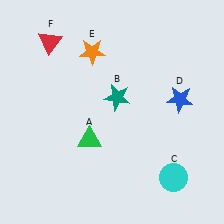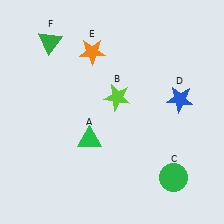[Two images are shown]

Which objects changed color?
B changed from teal to lime. C changed from cyan to green. F changed from red to green.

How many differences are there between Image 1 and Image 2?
There are 3 differences between the two images.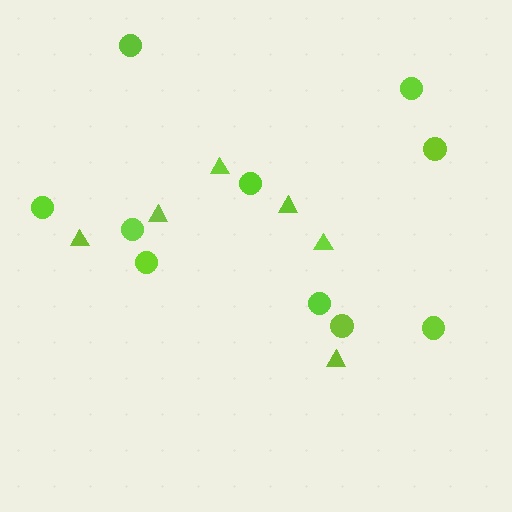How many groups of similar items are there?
There are 2 groups: one group of triangles (6) and one group of circles (10).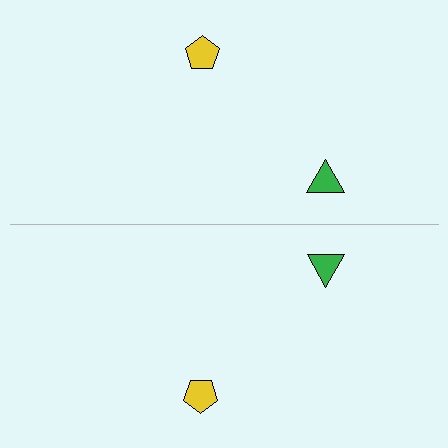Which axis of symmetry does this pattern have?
The pattern has a horizontal axis of symmetry running through the center of the image.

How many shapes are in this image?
There are 4 shapes in this image.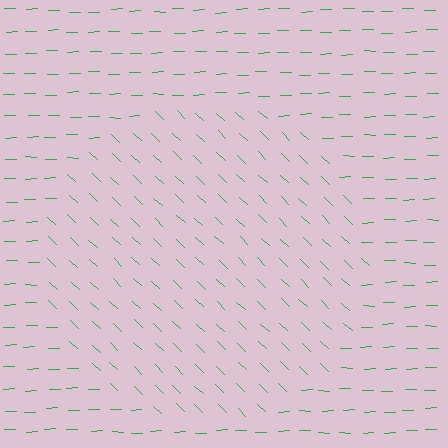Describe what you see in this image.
The image is filled with small green line segments. A circle region in the image has lines oriented differently from the surrounding lines, creating a visible texture boundary.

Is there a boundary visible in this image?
Yes, there is a texture boundary formed by a change in line orientation.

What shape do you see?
I see a circle.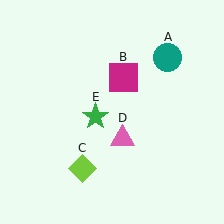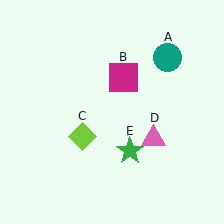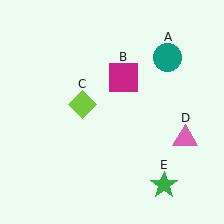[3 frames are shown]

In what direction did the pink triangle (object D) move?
The pink triangle (object D) moved right.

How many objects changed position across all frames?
3 objects changed position: lime diamond (object C), pink triangle (object D), green star (object E).